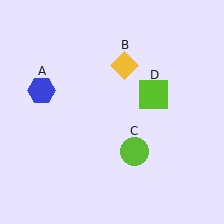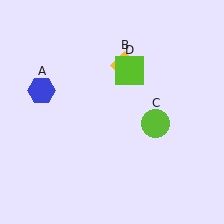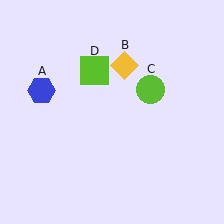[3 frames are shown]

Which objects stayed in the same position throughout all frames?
Blue hexagon (object A) and yellow diamond (object B) remained stationary.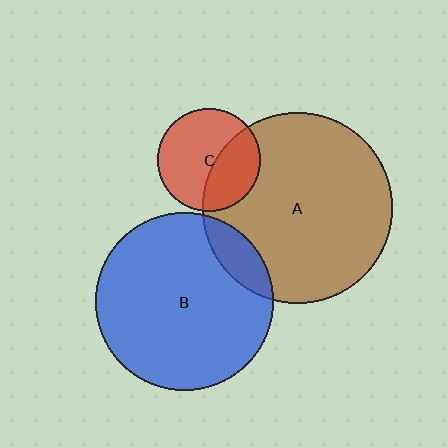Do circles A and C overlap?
Yes.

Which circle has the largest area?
Circle A (brown).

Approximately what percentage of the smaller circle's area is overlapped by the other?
Approximately 35%.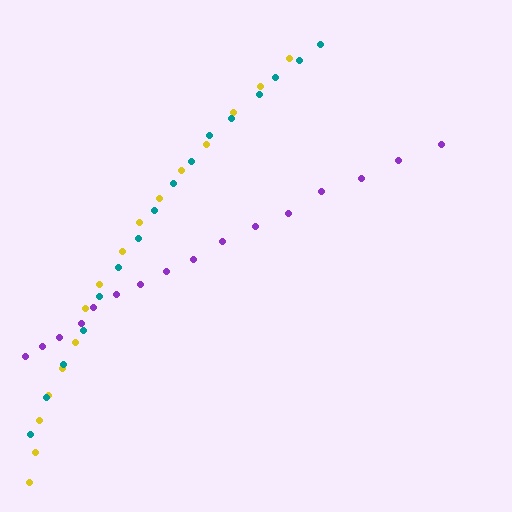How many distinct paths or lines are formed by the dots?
There are 3 distinct paths.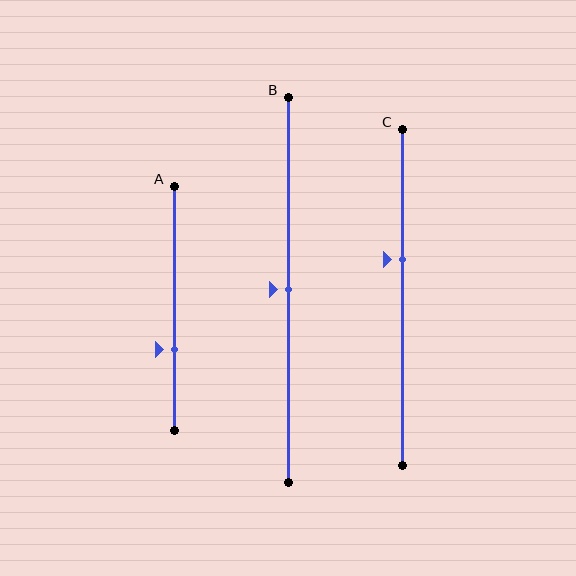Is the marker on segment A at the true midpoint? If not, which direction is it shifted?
No, the marker on segment A is shifted downward by about 17% of the segment length.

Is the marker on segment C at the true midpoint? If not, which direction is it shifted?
No, the marker on segment C is shifted upward by about 11% of the segment length.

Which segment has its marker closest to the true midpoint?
Segment B has its marker closest to the true midpoint.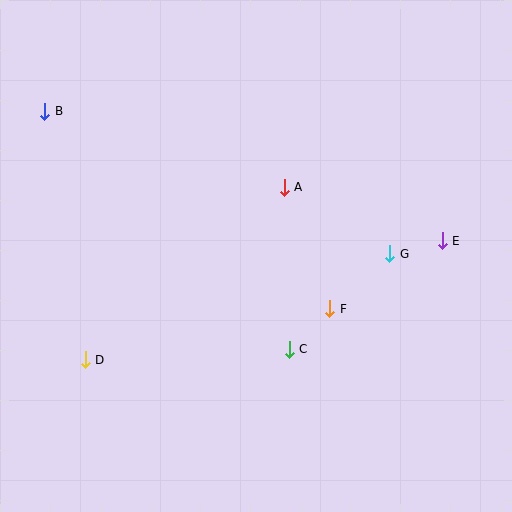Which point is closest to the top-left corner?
Point B is closest to the top-left corner.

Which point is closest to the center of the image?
Point A at (284, 187) is closest to the center.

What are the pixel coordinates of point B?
Point B is at (45, 111).